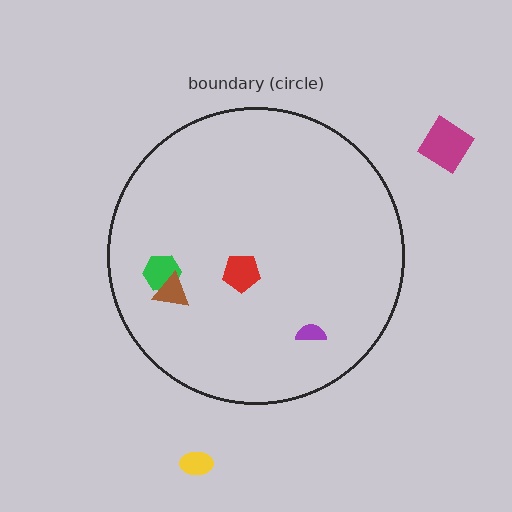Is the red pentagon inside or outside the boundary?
Inside.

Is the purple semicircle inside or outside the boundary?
Inside.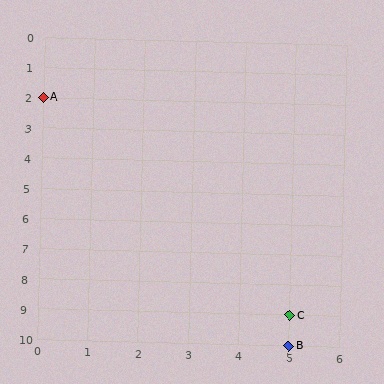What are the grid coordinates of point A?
Point A is at grid coordinates (0, 2).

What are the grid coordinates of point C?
Point C is at grid coordinates (5, 9).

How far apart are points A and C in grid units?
Points A and C are 5 columns and 7 rows apart (about 8.6 grid units diagonally).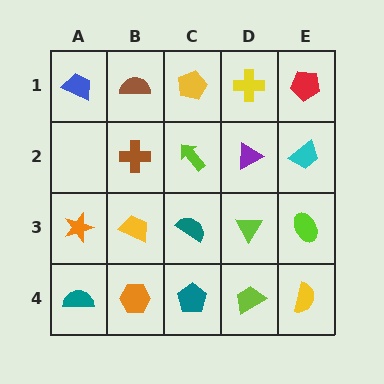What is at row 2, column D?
A purple triangle.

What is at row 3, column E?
A lime ellipse.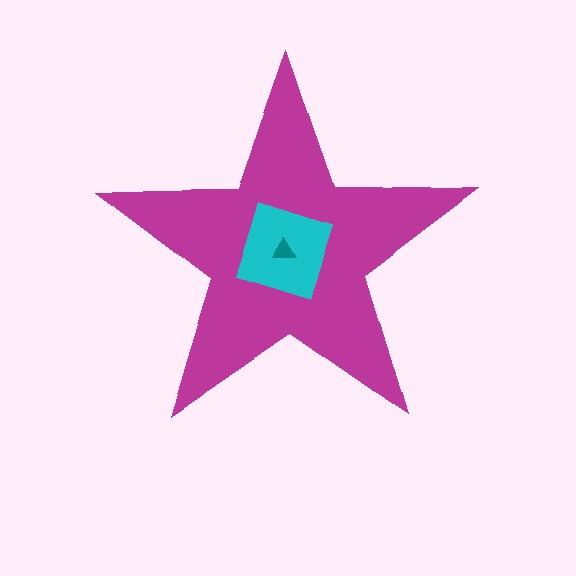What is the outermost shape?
The magenta star.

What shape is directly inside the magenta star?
The cyan diamond.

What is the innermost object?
The teal triangle.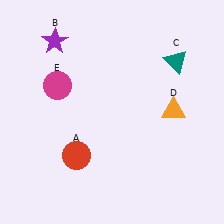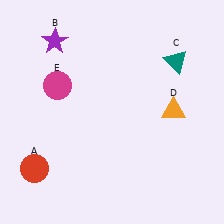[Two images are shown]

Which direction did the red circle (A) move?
The red circle (A) moved left.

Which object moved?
The red circle (A) moved left.